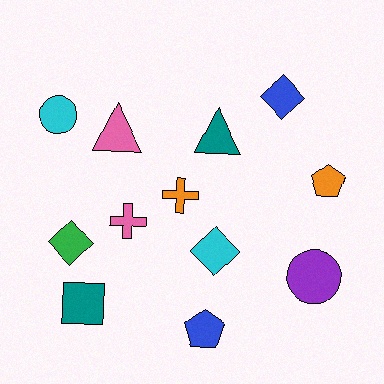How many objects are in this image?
There are 12 objects.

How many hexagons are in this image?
There are no hexagons.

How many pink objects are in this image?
There are 2 pink objects.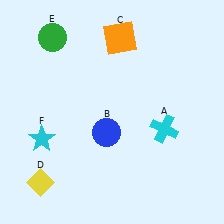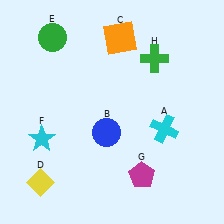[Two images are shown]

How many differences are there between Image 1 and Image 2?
There are 2 differences between the two images.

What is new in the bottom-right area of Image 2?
A magenta pentagon (G) was added in the bottom-right area of Image 2.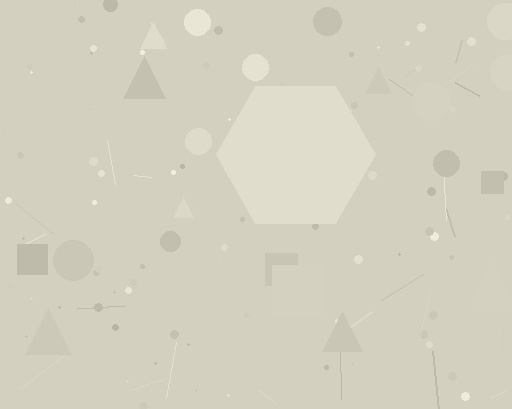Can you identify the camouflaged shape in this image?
The camouflaged shape is a hexagon.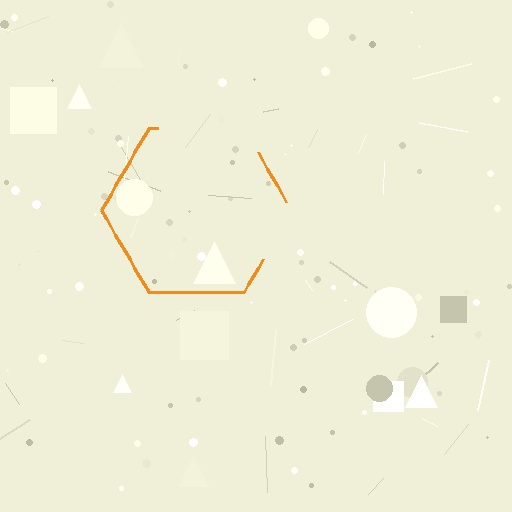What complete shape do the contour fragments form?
The contour fragments form a hexagon.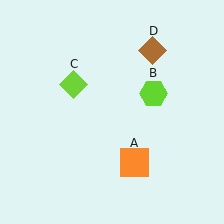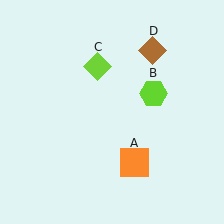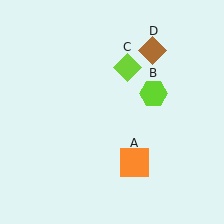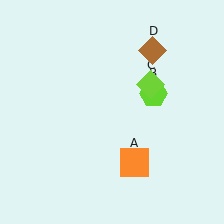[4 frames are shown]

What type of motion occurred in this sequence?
The lime diamond (object C) rotated clockwise around the center of the scene.